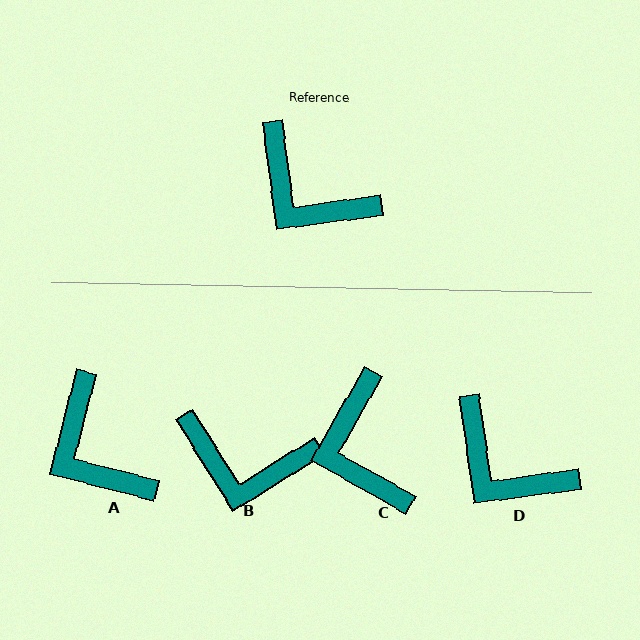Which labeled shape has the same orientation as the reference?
D.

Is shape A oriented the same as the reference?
No, it is off by about 22 degrees.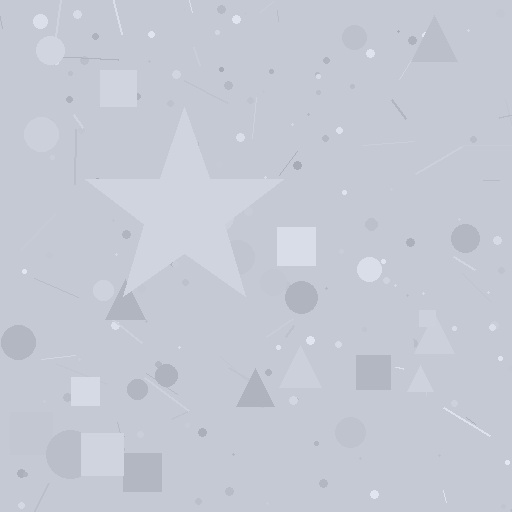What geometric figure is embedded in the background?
A star is embedded in the background.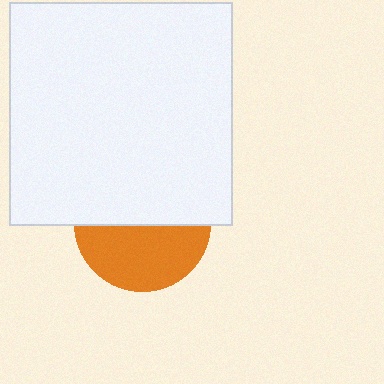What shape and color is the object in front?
The object in front is a white square.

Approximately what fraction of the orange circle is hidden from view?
Roughly 52% of the orange circle is hidden behind the white square.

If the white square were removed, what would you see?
You would see the complete orange circle.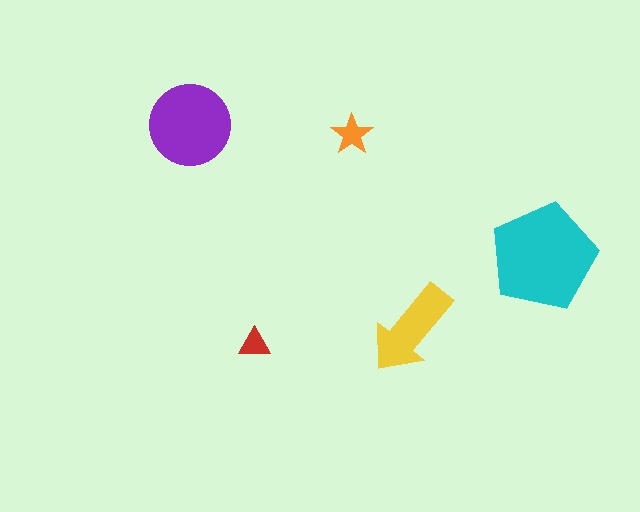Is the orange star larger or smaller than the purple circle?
Smaller.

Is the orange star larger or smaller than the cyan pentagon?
Smaller.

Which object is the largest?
The cyan pentagon.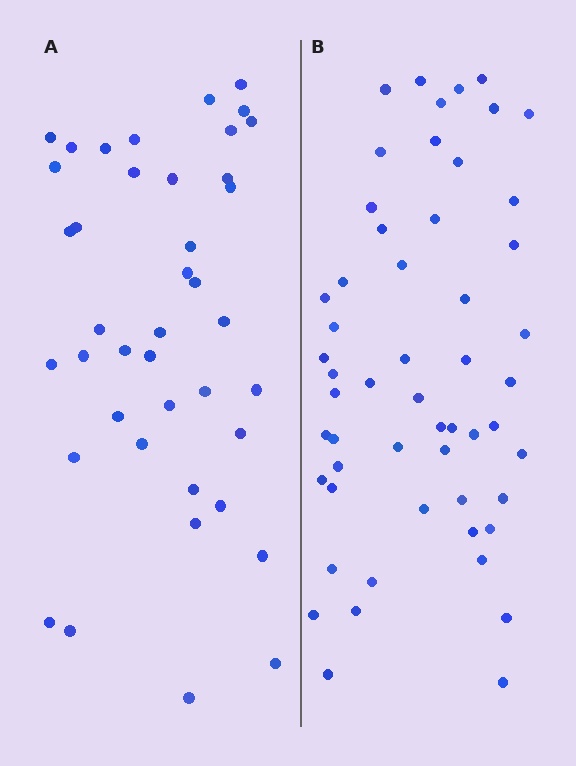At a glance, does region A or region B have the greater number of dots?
Region B (the right region) has more dots.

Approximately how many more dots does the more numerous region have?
Region B has approximately 15 more dots than region A.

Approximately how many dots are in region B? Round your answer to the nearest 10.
About 50 dots. (The exact count is 54, which rounds to 50.)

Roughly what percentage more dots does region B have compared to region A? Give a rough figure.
About 30% more.